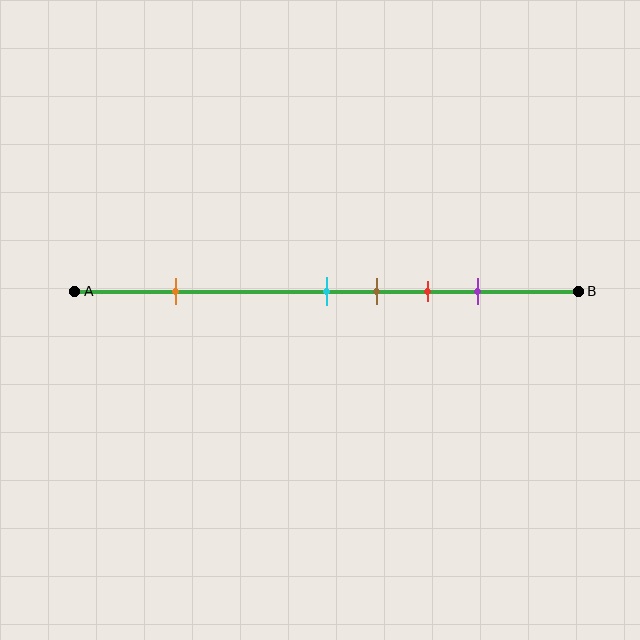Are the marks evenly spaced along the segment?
No, the marks are not evenly spaced.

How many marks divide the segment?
There are 5 marks dividing the segment.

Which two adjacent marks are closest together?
The cyan and brown marks are the closest adjacent pair.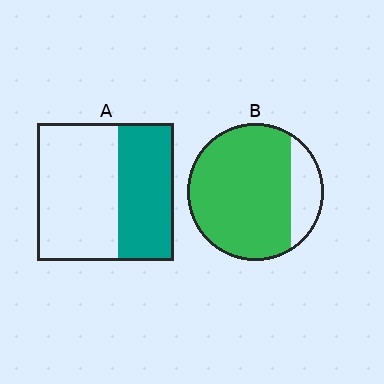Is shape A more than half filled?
No.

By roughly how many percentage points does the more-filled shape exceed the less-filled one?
By roughly 40 percentage points (B over A).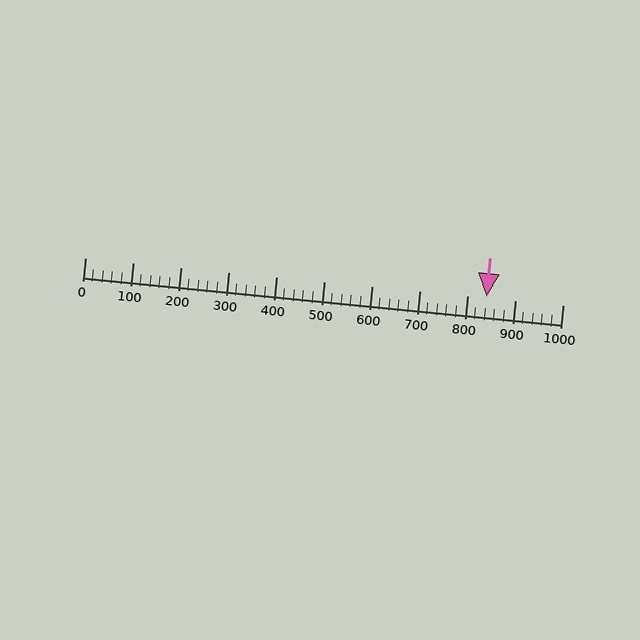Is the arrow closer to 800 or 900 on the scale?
The arrow is closer to 800.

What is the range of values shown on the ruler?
The ruler shows values from 0 to 1000.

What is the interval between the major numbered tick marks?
The major tick marks are spaced 100 units apart.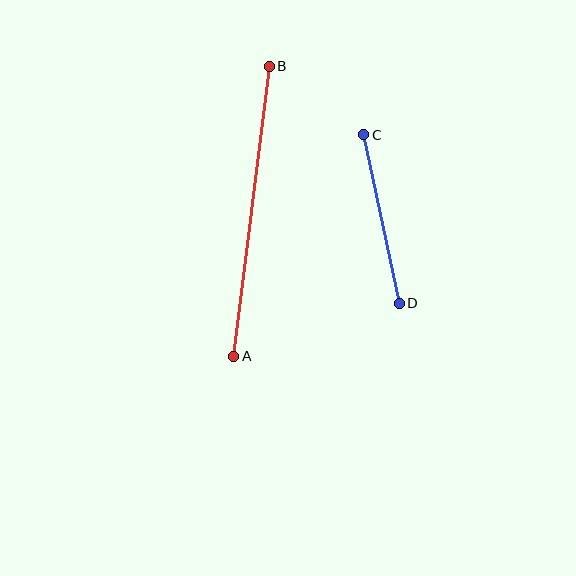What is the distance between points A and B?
The distance is approximately 292 pixels.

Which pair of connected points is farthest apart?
Points A and B are farthest apart.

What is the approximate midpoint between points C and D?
The midpoint is at approximately (382, 219) pixels.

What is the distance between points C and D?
The distance is approximately 172 pixels.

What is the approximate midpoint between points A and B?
The midpoint is at approximately (251, 211) pixels.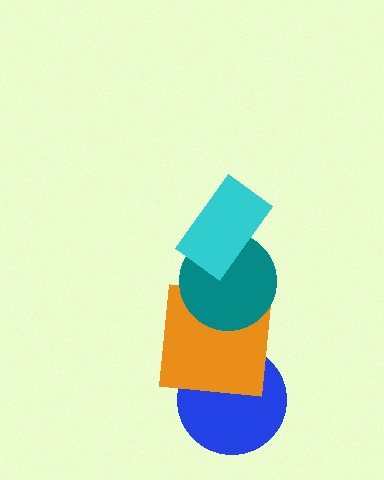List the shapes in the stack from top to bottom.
From top to bottom: the cyan rectangle, the teal circle, the orange square, the blue circle.